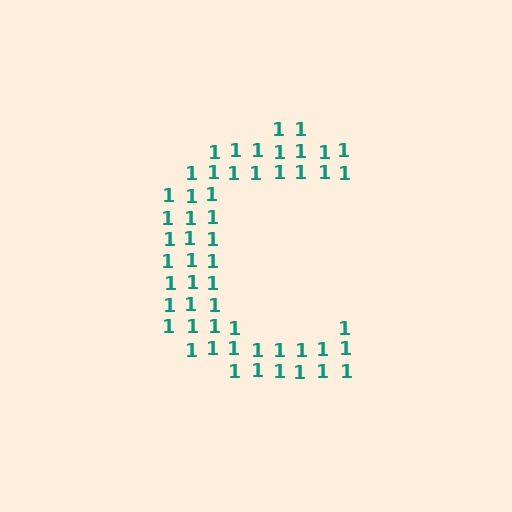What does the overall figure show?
The overall figure shows the letter C.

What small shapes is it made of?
It is made of small digit 1's.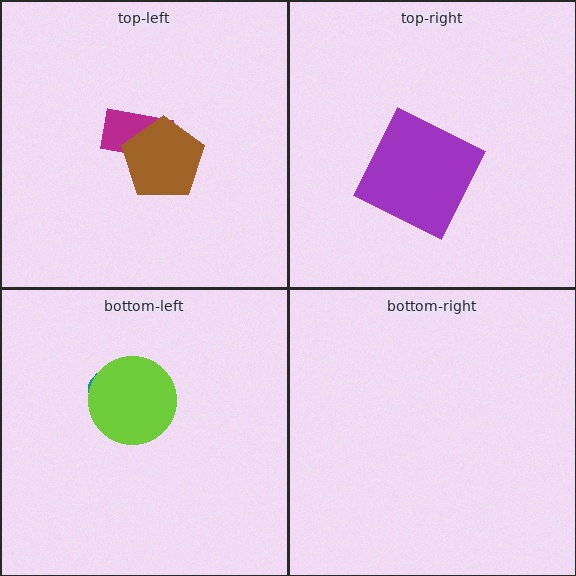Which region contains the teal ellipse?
The bottom-left region.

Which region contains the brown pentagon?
The top-left region.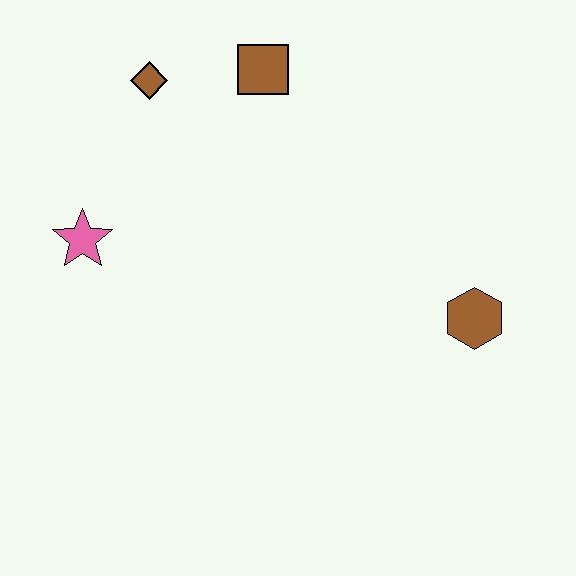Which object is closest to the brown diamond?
The brown square is closest to the brown diamond.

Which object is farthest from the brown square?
The brown hexagon is farthest from the brown square.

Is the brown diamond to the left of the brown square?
Yes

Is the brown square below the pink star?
No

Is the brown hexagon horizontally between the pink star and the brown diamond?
No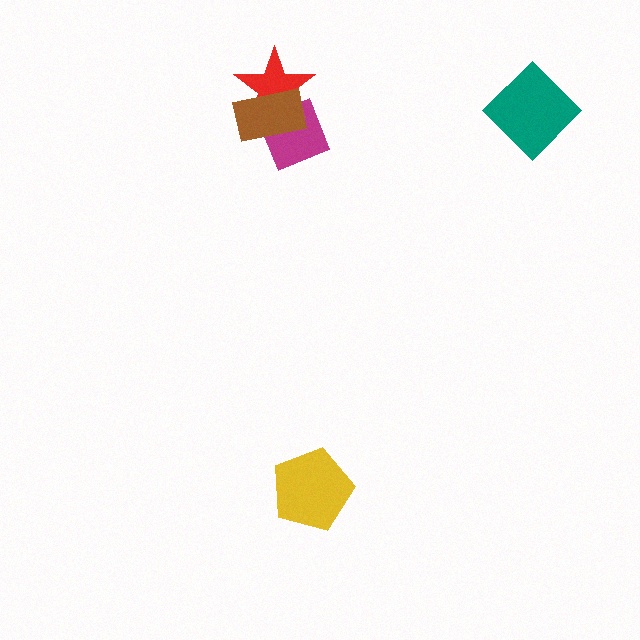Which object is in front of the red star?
The brown rectangle is in front of the red star.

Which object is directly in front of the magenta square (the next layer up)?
The red star is directly in front of the magenta square.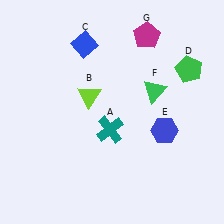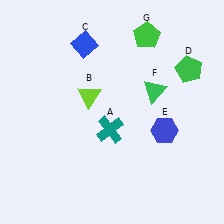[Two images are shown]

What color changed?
The pentagon (G) changed from magenta in Image 1 to green in Image 2.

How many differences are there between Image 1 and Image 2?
There is 1 difference between the two images.